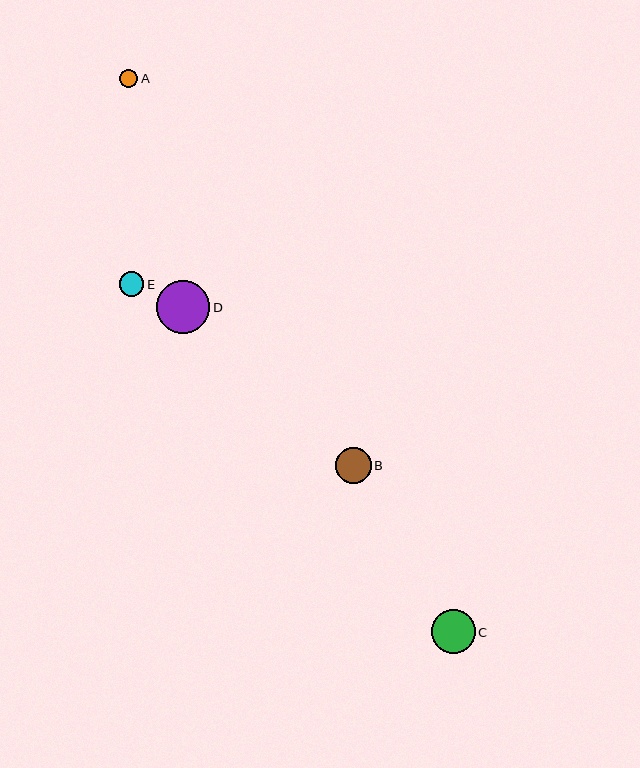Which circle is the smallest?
Circle A is the smallest with a size of approximately 19 pixels.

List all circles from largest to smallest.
From largest to smallest: D, C, B, E, A.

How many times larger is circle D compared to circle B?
Circle D is approximately 1.5 times the size of circle B.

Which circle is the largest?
Circle D is the largest with a size of approximately 54 pixels.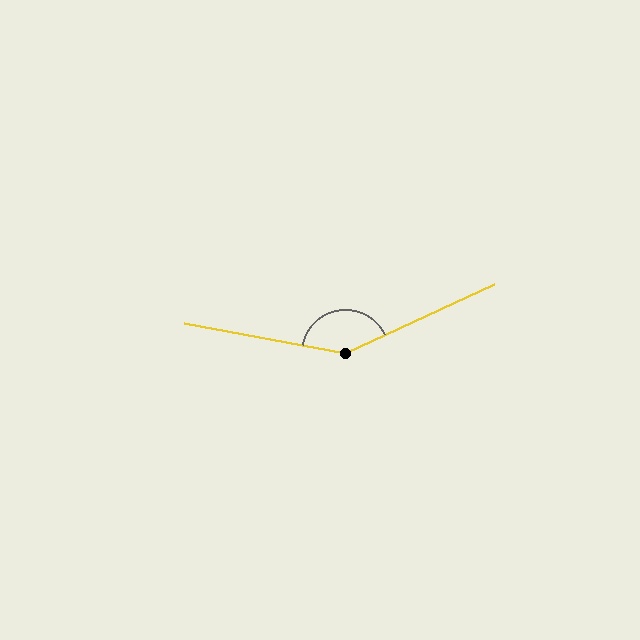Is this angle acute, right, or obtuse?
It is obtuse.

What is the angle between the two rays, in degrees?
Approximately 145 degrees.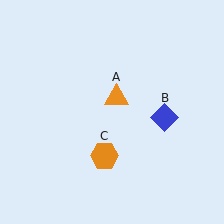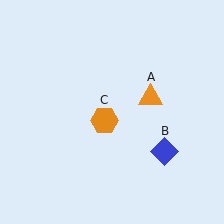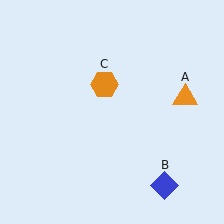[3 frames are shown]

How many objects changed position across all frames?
3 objects changed position: orange triangle (object A), blue diamond (object B), orange hexagon (object C).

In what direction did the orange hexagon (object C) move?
The orange hexagon (object C) moved up.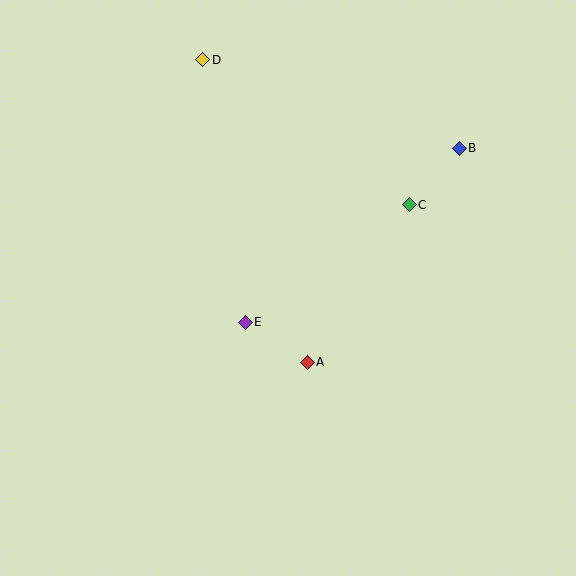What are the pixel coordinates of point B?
Point B is at (459, 148).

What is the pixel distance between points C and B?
The distance between C and B is 75 pixels.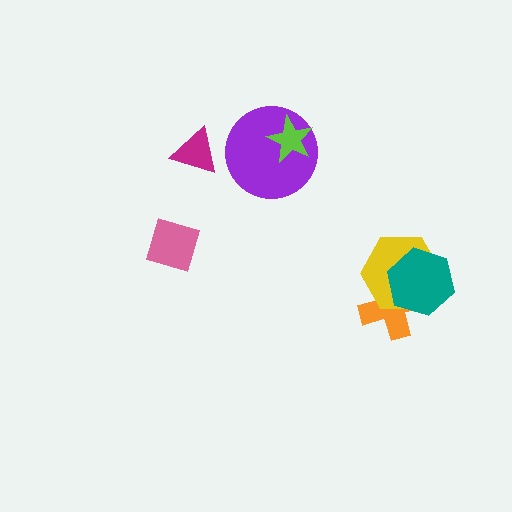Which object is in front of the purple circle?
The lime star is in front of the purple circle.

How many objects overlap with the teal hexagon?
2 objects overlap with the teal hexagon.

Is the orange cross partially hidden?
Yes, it is partially covered by another shape.